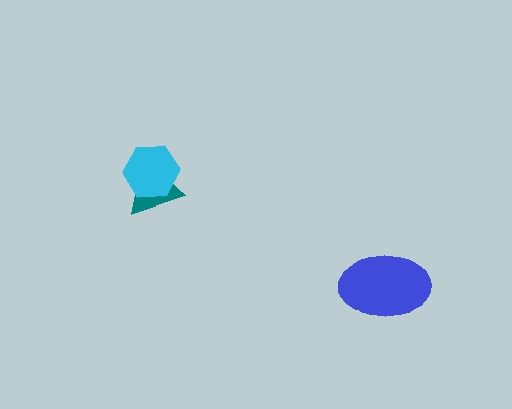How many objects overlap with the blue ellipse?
0 objects overlap with the blue ellipse.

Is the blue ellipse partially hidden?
No, no other shape covers it.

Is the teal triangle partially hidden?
Yes, it is partially covered by another shape.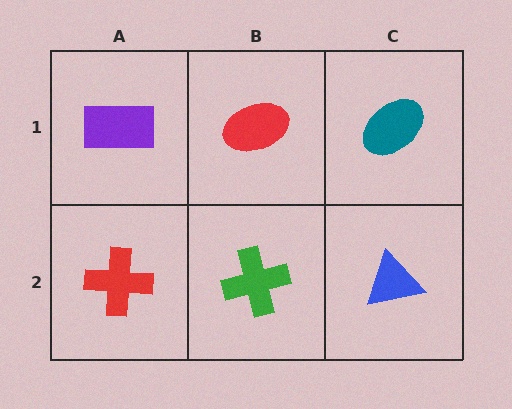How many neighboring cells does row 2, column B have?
3.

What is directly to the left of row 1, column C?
A red ellipse.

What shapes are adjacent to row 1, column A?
A red cross (row 2, column A), a red ellipse (row 1, column B).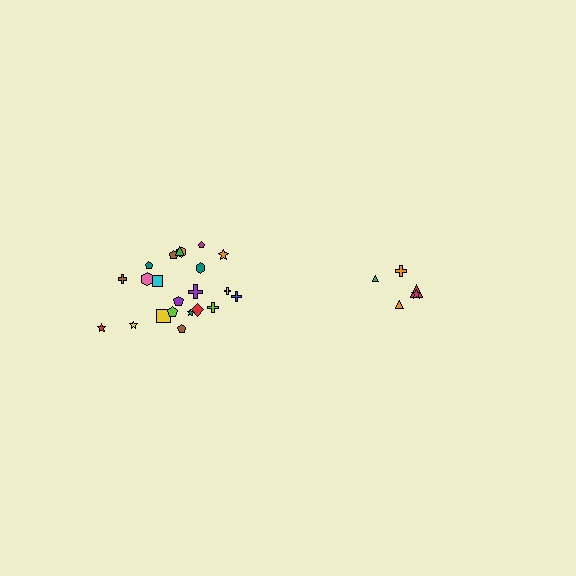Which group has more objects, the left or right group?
The left group.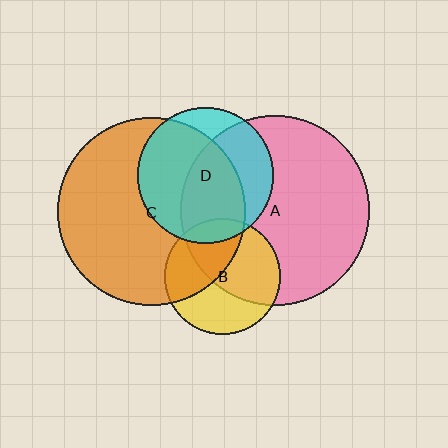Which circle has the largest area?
Circle A (pink).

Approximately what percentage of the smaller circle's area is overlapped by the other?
Approximately 25%.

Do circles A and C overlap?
Yes.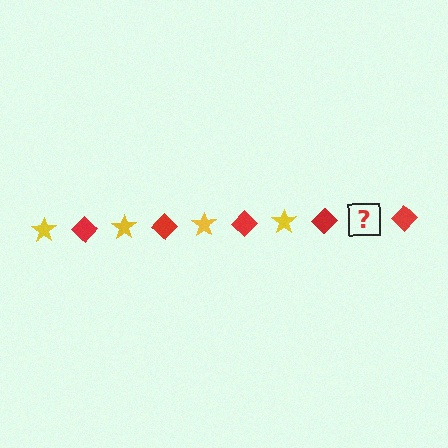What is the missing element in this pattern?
The missing element is a yellow star.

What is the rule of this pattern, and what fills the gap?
The rule is that the pattern alternates between yellow star and red diamond. The gap should be filled with a yellow star.